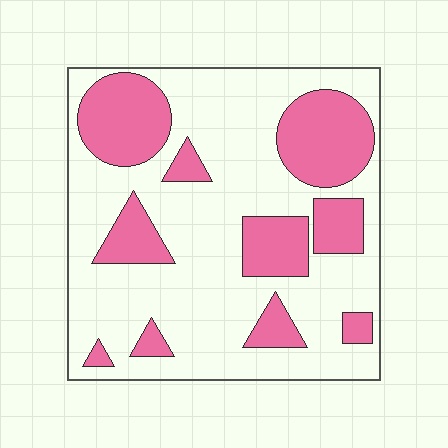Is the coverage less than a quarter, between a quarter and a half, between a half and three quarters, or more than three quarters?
Between a quarter and a half.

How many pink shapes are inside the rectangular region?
10.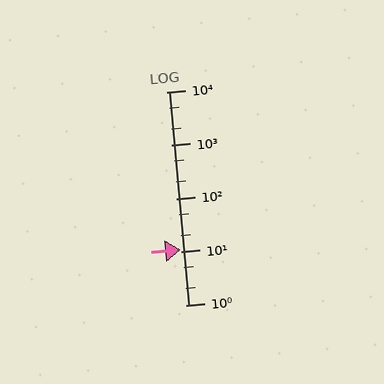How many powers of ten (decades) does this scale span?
The scale spans 4 decades, from 1 to 10000.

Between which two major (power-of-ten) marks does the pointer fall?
The pointer is between 10 and 100.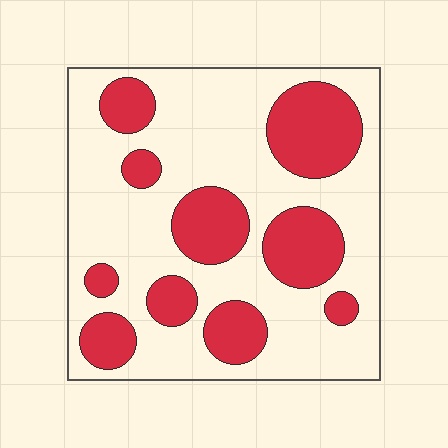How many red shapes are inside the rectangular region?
10.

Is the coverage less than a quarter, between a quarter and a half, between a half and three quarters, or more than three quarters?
Between a quarter and a half.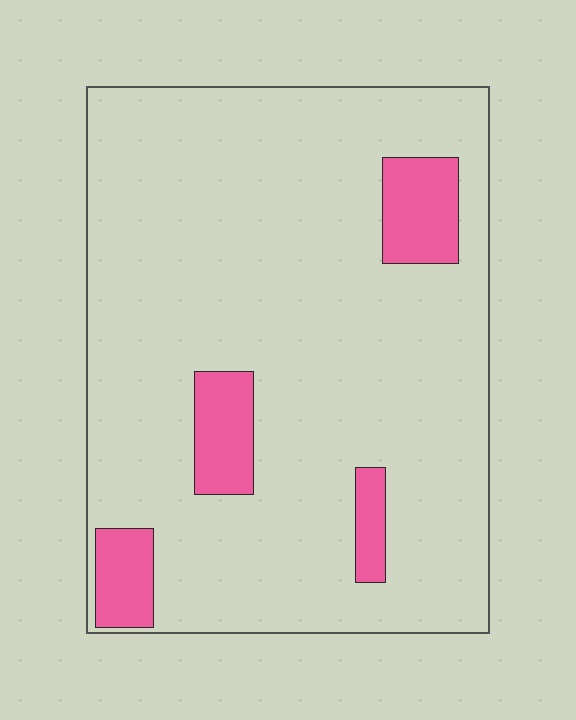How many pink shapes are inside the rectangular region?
4.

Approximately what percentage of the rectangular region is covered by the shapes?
Approximately 10%.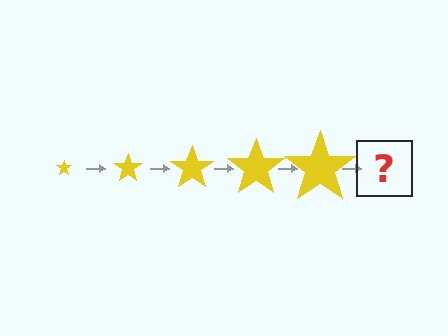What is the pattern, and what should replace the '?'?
The pattern is that the star gets progressively larger each step. The '?' should be a yellow star, larger than the previous one.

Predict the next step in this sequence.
The next step is a yellow star, larger than the previous one.